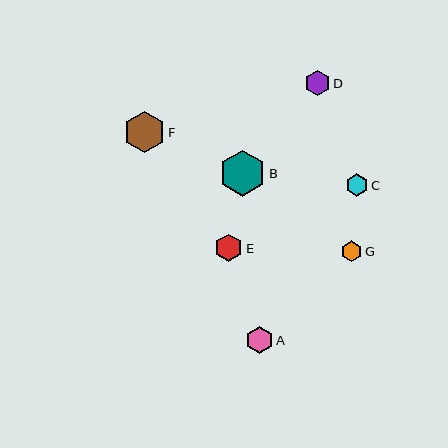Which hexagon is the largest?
Hexagon B is the largest with a size of approximately 46 pixels.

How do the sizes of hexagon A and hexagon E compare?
Hexagon A and hexagon E are approximately the same size.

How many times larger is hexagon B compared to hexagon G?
Hexagon B is approximately 2.2 times the size of hexagon G.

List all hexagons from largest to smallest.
From largest to smallest: B, F, A, E, D, C, G.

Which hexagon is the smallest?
Hexagon G is the smallest with a size of approximately 21 pixels.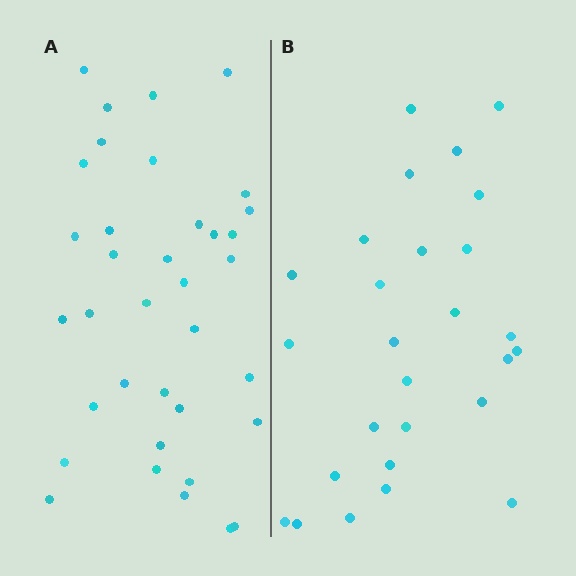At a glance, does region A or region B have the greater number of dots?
Region A (the left region) has more dots.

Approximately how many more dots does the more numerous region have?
Region A has roughly 8 or so more dots than region B.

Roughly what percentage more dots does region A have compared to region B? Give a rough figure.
About 35% more.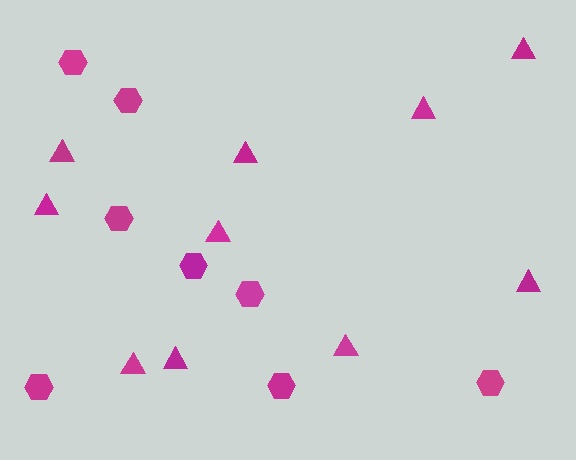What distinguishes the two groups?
There are 2 groups: one group of triangles (10) and one group of hexagons (8).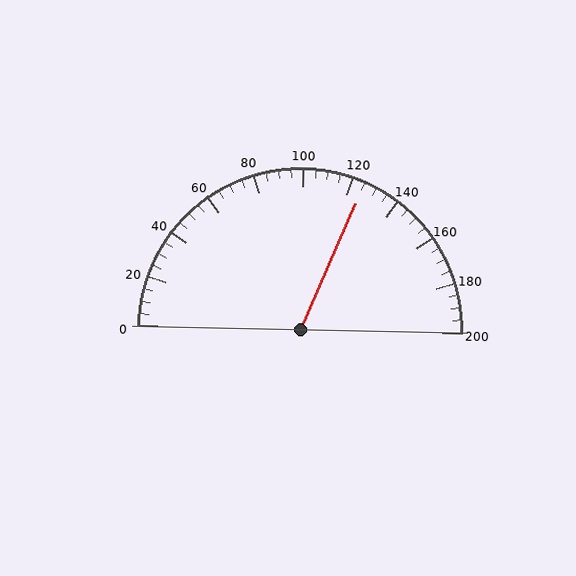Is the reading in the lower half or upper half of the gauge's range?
The reading is in the upper half of the range (0 to 200).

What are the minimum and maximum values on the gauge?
The gauge ranges from 0 to 200.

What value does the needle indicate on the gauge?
The needle indicates approximately 125.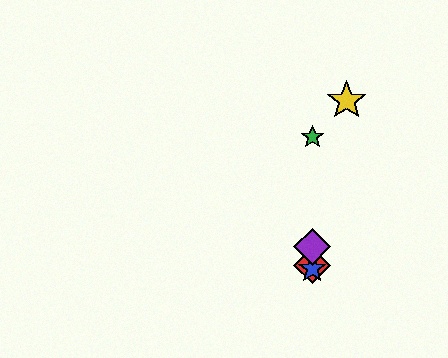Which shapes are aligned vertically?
The red diamond, the blue star, the green star, the purple diamond are aligned vertically.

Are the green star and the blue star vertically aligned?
Yes, both are at x≈312.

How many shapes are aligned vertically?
4 shapes (the red diamond, the blue star, the green star, the purple diamond) are aligned vertically.